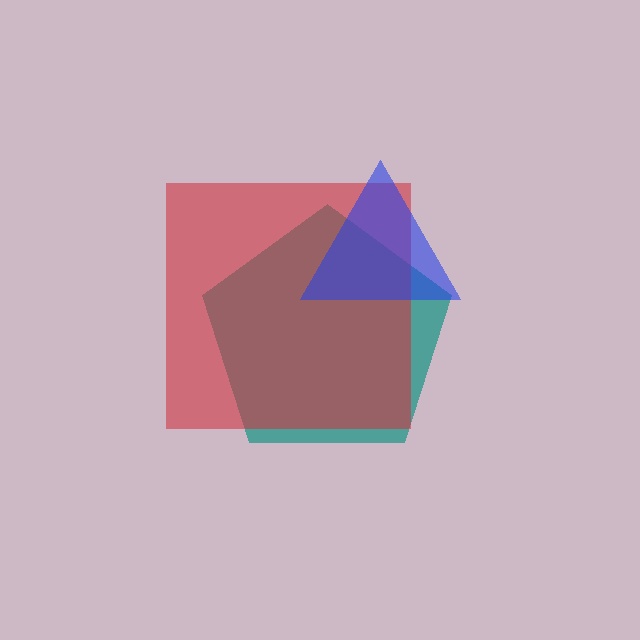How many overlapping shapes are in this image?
There are 3 overlapping shapes in the image.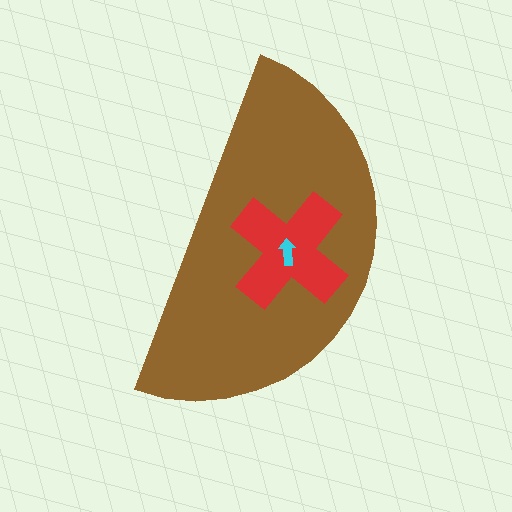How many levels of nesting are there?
3.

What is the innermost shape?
The cyan arrow.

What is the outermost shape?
The brown semicircle.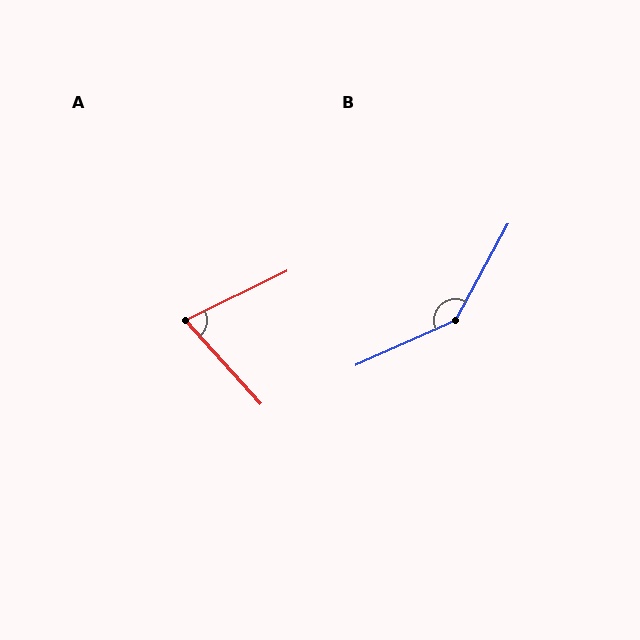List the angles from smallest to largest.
A (74°), B (143°).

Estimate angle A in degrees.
Approximately 74 degrees.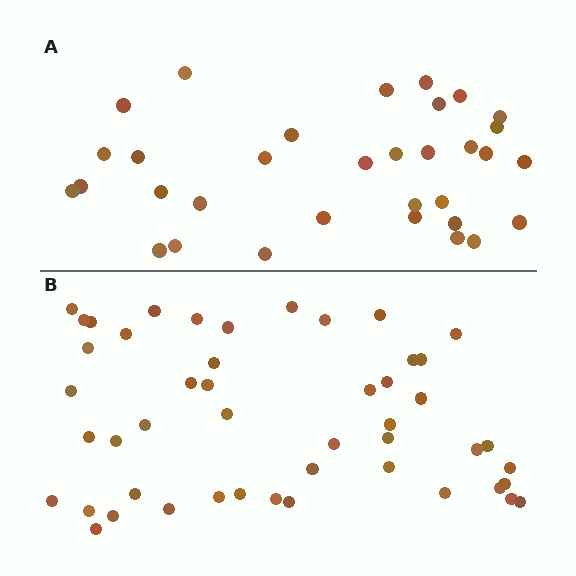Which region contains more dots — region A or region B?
Region B (the bottom region) has more dots.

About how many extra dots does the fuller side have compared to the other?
Region B has approximately 15 more dots than region A.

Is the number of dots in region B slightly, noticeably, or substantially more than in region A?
Region B has substantially more. The ratio is roughly 1.5 to 1.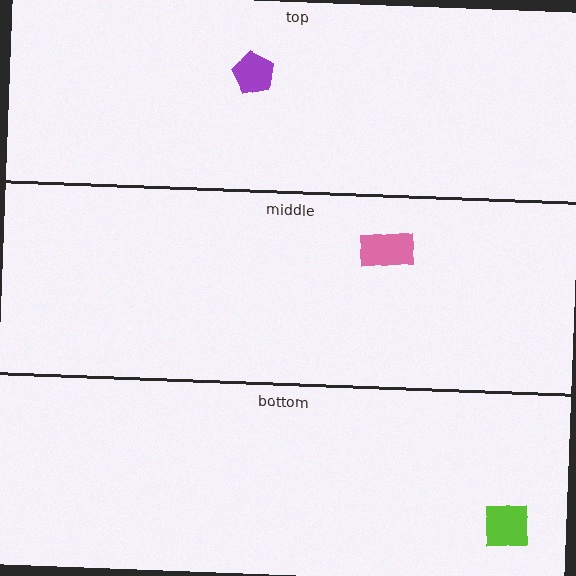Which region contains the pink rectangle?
The middle region.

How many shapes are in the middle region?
1.